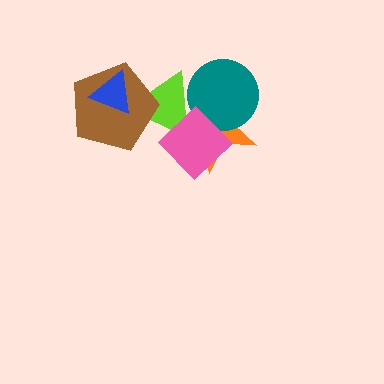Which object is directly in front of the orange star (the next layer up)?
The teal circle is directly in front of the orange star.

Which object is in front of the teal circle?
The pink diamond is in front of the teal circle.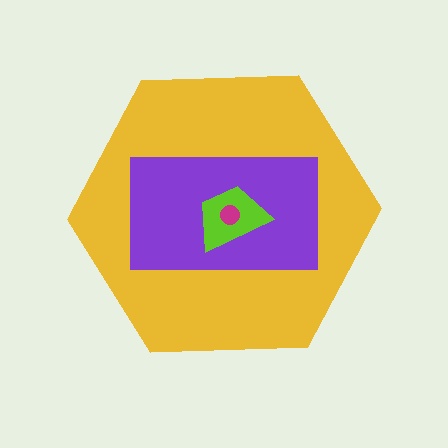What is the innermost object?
The magenta circle.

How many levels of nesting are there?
4.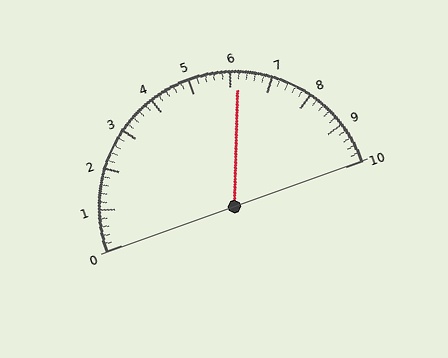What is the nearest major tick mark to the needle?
The nearest major tick mark is 6.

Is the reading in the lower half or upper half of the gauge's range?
The reading is in the upper half of the range (0 to 10).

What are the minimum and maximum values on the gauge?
The gauge ranges from 0 to 10.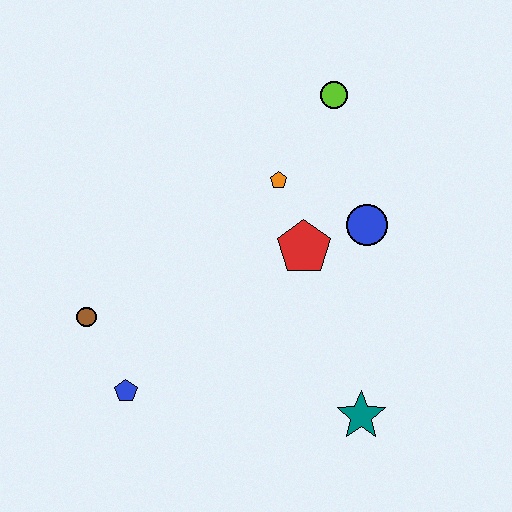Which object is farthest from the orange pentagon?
The blue pentagon is farthest from the orange pentagon.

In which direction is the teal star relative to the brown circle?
The teal star is to the right of the brown circle.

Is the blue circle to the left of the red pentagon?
No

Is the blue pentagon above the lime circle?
No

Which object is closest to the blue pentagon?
The brown circle is closest to the blue pentagon.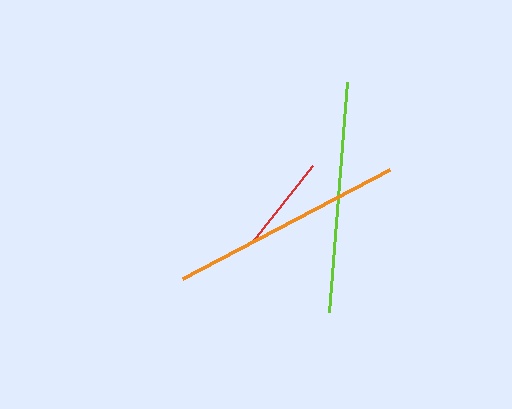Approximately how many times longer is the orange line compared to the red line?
The orange line is approximately 2.4 times the length of the red line.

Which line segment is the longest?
The orange line is the longest at approximately 234 pixels.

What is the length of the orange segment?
The orange segment is approximately 234 pixels long.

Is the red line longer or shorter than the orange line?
The orange line is longer than the red line.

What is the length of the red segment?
The red segment is approximately 98 pixels long.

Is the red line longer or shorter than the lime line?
The lime line is longer than the red line.